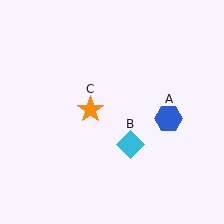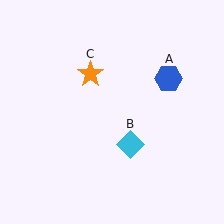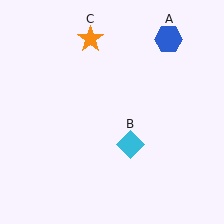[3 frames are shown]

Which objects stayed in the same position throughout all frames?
Cyan diamond (object B) remained stationary.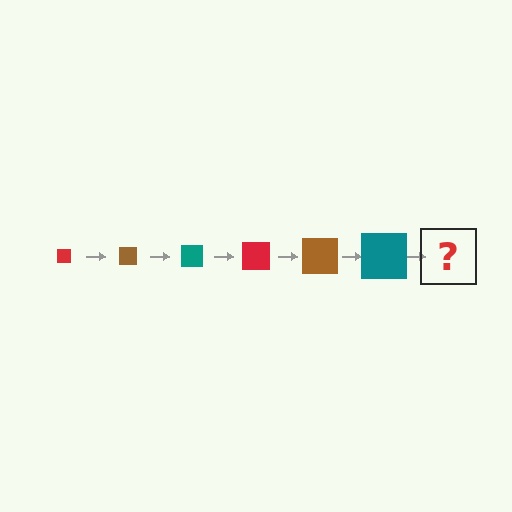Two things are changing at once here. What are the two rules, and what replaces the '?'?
The two rules are that the square grows larger each step and the color cycles through red, brown, and teal. The '?' should be a red square, larger than the previous one.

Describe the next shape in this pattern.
It should be a red square, larger than the previous one.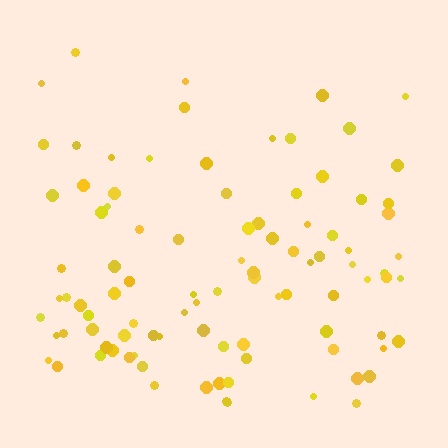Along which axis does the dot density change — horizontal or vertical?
Vertical.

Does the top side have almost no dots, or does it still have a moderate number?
Still a moderate number, just noticeably fewer than the bottom.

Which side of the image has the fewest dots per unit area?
The top.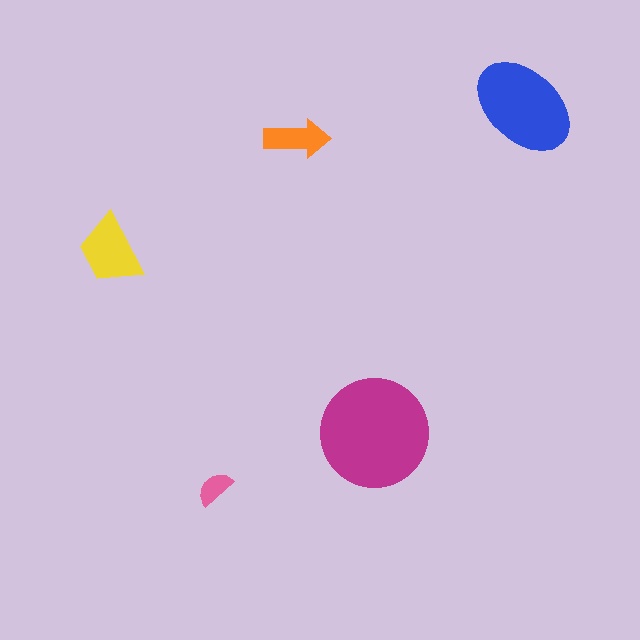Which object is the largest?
The magenta circle.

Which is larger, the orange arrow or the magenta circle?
The magenta circle.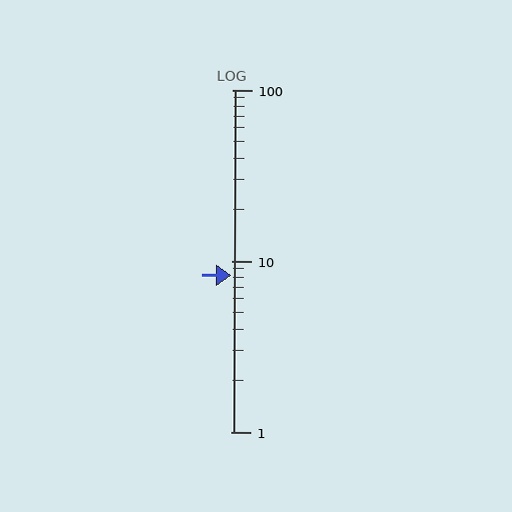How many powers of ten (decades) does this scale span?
The scale spans 2 decades, from 1 to 100.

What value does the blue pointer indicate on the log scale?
The pointer indicates approximately 8.2.